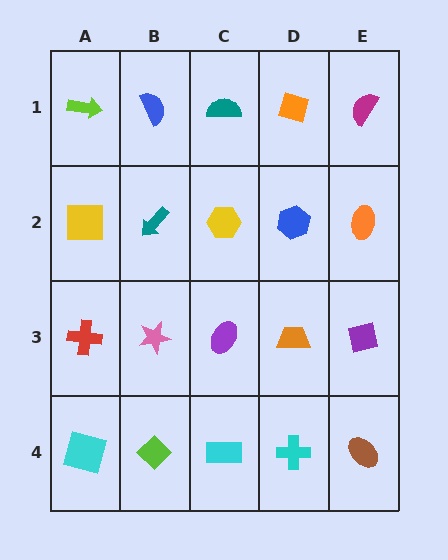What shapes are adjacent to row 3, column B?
A teal arrow (row 2, column B), a lime diamond (row 4, column B), a red cross (row 3, column A), a purple ellipse (row 3, column C).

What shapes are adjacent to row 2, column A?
A lime arrow (row 1, column A), a red cross (row 3, column A), a teal arrow (row 2, column B).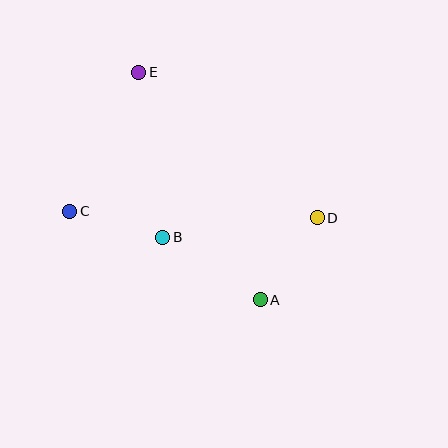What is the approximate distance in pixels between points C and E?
The distance between C and E is approximately 155 pixels.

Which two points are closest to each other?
Points B and C are closest to each other.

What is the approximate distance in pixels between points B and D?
The distance between B and D is approximately 156 pixels.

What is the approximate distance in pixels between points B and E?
The distance between B and E is approximately 167 pixels.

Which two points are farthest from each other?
Points A and E are farthest from each other.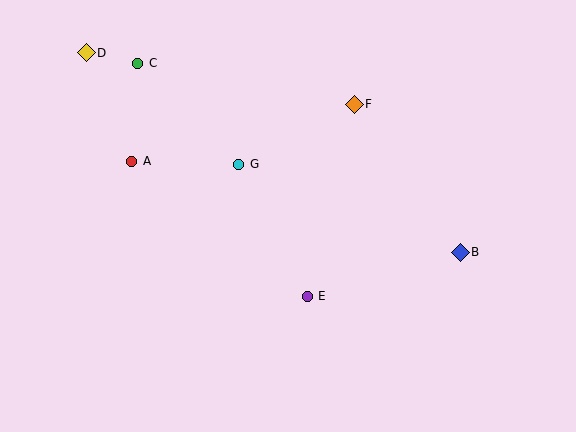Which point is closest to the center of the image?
Point G at (239, 164) is closest to the center.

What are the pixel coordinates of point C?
Point C is at (138, 63).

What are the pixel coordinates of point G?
Point G is at (239, 164).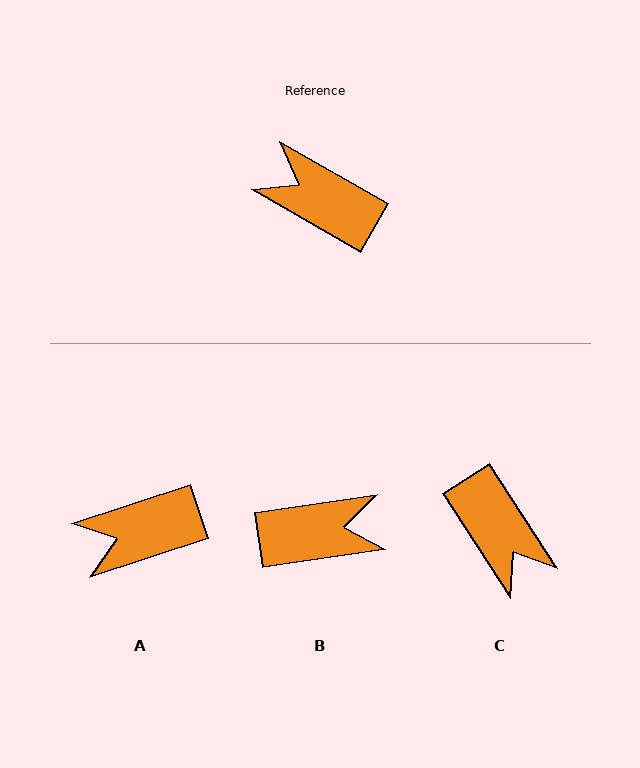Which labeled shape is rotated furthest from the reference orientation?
C, about 153 degrees away.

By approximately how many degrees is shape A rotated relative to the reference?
Approximately 48 degrees counter-clockwise.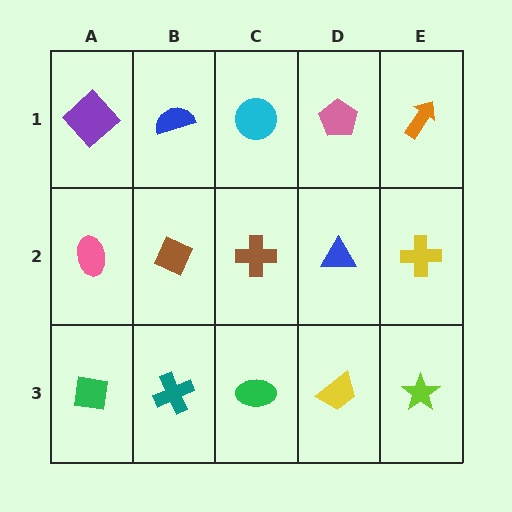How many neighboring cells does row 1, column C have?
3.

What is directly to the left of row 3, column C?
A teal cross.